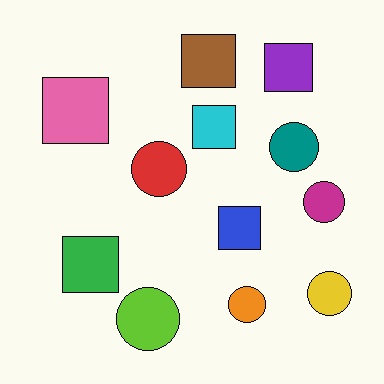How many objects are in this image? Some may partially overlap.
There are 12 objects.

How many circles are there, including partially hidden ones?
There are 6 circles.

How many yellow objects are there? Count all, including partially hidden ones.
There is 1 yellow object.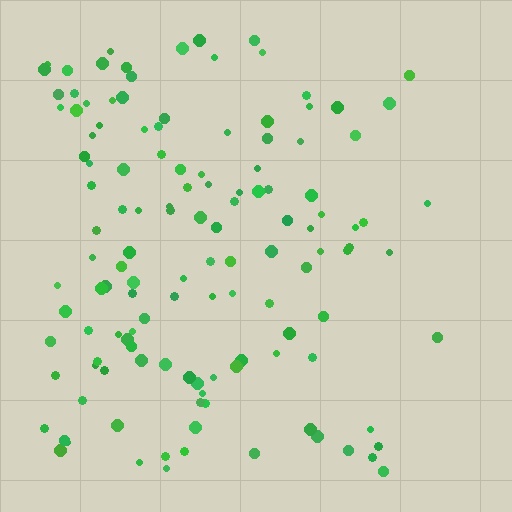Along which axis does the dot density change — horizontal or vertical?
Horizontal.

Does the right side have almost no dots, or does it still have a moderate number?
Still a moderate number, just noticeably fewer than the left.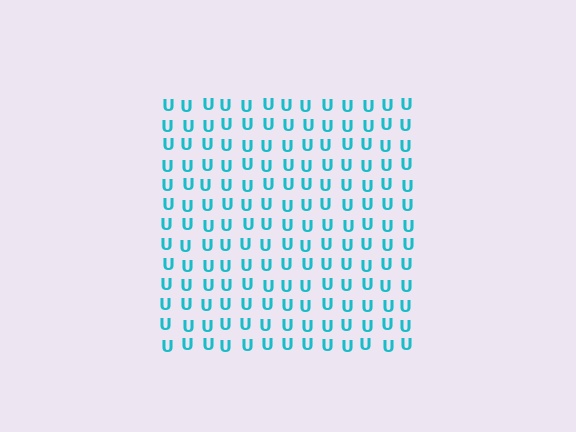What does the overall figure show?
The overall figure shows a square.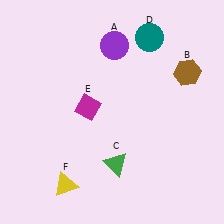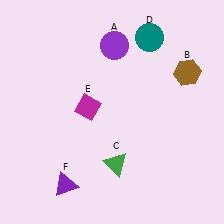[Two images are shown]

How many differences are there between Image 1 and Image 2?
There is 1 difference between the two images.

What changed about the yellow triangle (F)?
In Image 1, F is yellow. In Image 2, it changed to purple.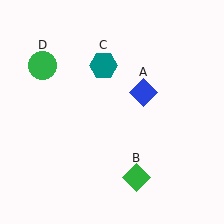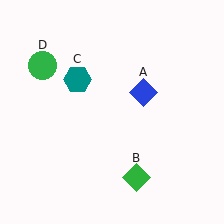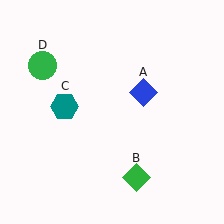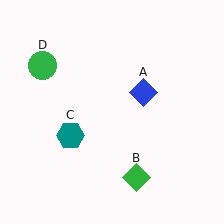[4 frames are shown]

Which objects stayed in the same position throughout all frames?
Blue diamond (object A) and green diamond (object B) and green circle (object D) remained stationary.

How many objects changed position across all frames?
1 object changed position: teal hexagon (object C).